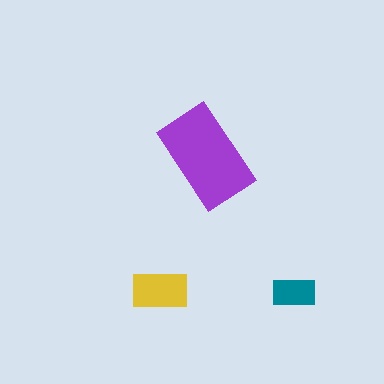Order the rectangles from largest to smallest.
the purple one, the yellow one, the teal one.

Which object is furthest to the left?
The yellow rectangle is leftmost.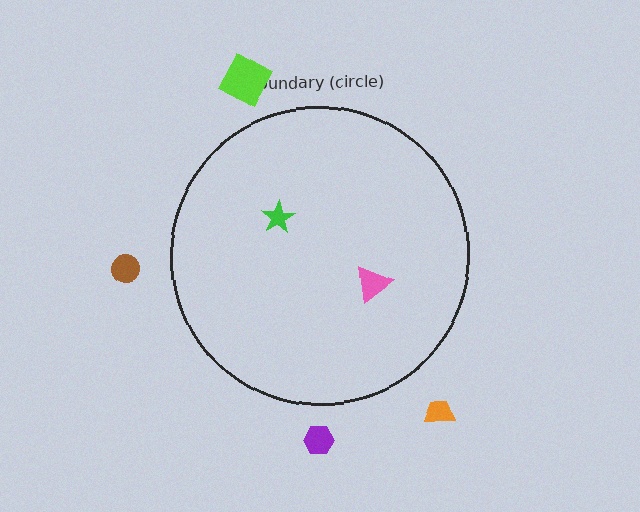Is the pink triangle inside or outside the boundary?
Inside.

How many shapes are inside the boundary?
2 inside, 4 outside.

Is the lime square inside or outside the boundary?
Outside.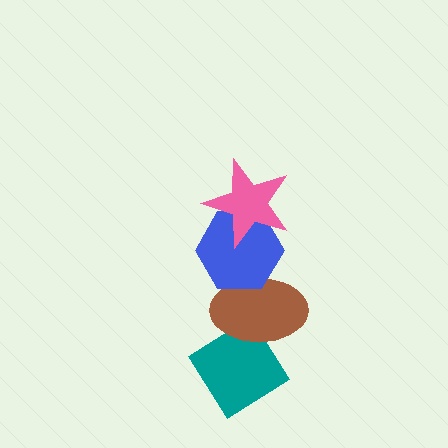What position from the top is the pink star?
The pink star is 1st from the top.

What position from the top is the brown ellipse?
The brown ellipse is 3rd from the top.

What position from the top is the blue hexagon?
The blue hexagon is 2nd from the top.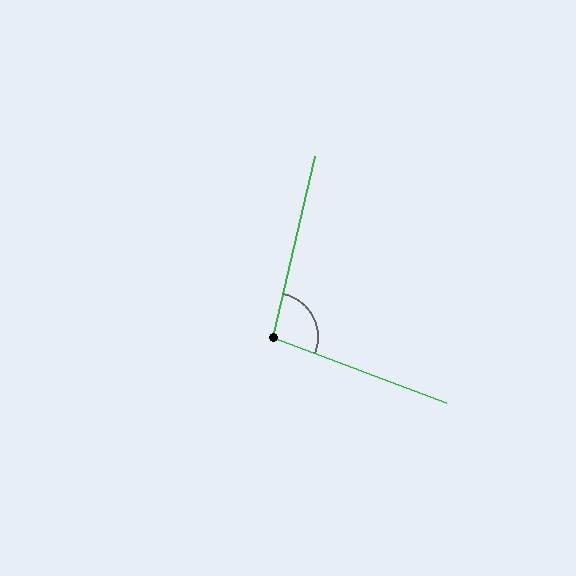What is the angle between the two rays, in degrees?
Approximately 98 degrees.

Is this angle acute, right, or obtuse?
It is obtuse.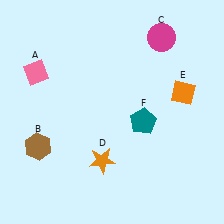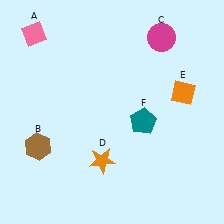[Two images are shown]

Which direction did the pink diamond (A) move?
The pink diamond (A) moved up.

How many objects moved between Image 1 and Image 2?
1 object moved between the two images.